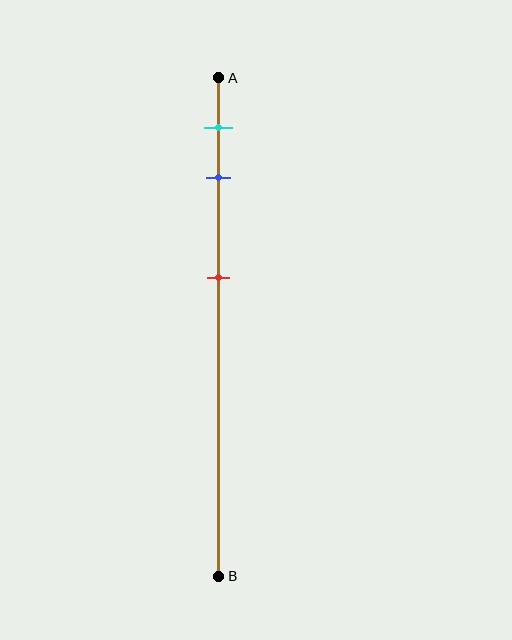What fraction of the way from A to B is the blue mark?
The blue mark is approximately 20% (0.2) of the way from A to B.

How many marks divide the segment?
There are 3 marks dividing the segment.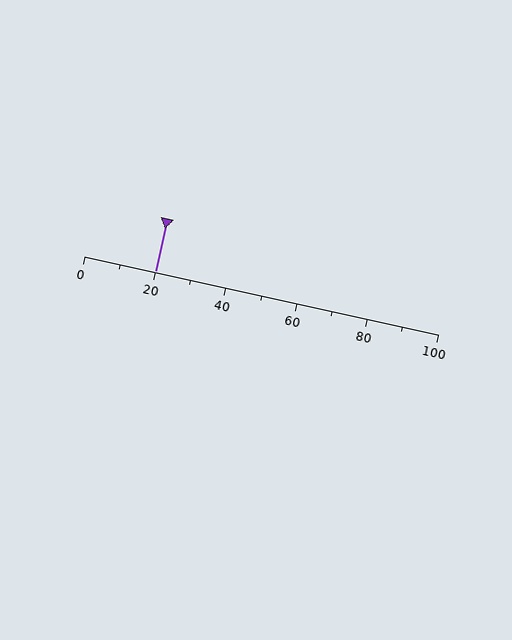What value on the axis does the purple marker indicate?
The marker indicates approximately 20.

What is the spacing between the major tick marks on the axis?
The major ticks are spaced 20 apart.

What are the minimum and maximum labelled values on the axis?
The axis runs from 0 to 100.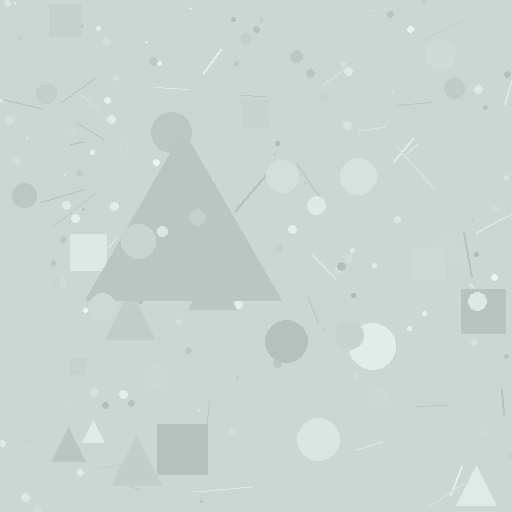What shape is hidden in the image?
A triangle is hidden in the image.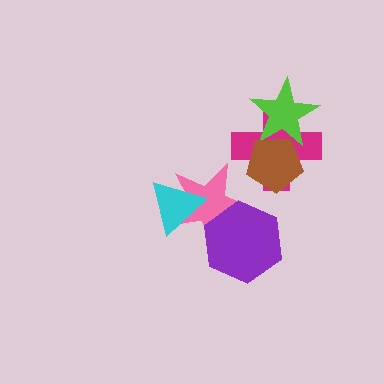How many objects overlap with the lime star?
2 objects overlap with the lime star.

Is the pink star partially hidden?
Yes, it is partially covered by another shape.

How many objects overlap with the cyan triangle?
1 object overlaps with the cyan triangle.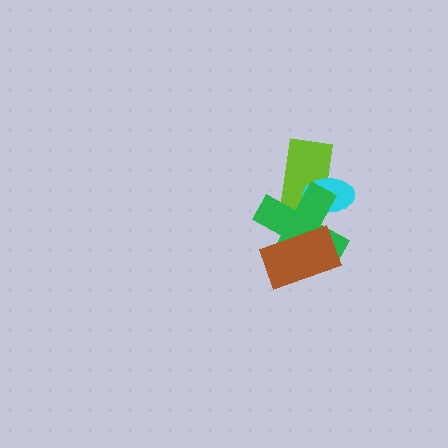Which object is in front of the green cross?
The brown rectangle is in front of the green cross.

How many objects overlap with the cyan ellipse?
2 objects overlap with the cyan ellipse.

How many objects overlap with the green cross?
3 objects overlap with the green cross.